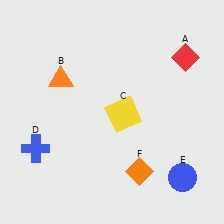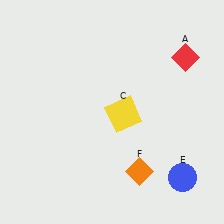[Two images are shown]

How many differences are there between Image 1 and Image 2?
There are 2 differences between the two images.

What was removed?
The orange triangle (B), the blue cross (D) were removed in Image 2.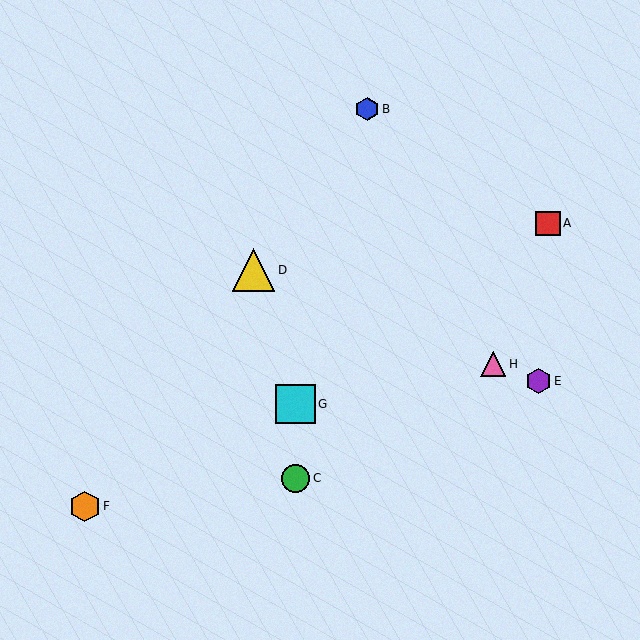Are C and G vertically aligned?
Yes, both are at x≈295.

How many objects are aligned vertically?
2 objects (C, G) are aligned vertically.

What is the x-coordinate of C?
Object C is at x≈295.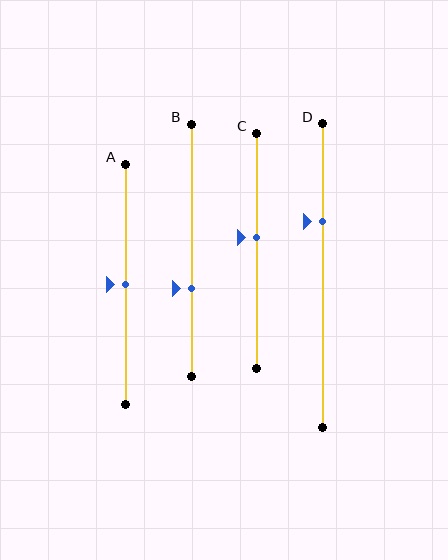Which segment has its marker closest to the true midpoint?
Segment A has its marker closest to the true midpoint.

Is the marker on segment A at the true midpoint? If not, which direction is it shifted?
Yes, the marker on segment A is at the true midpoint.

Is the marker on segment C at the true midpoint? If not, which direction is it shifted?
No, the marker on segment C is shifted upward by about 6% of the segment length.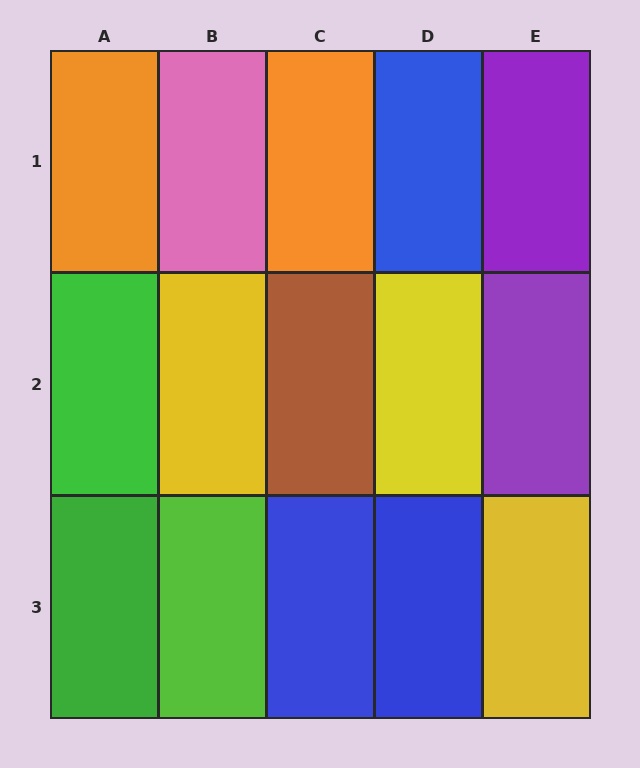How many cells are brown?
1 cell is brown.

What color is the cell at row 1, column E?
Purple.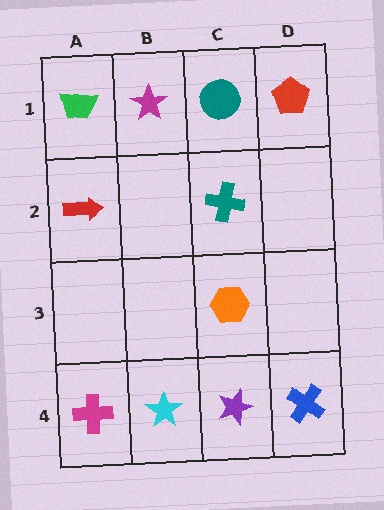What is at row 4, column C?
A purple star.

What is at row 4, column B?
A cyan star.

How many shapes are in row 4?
4 shapes.